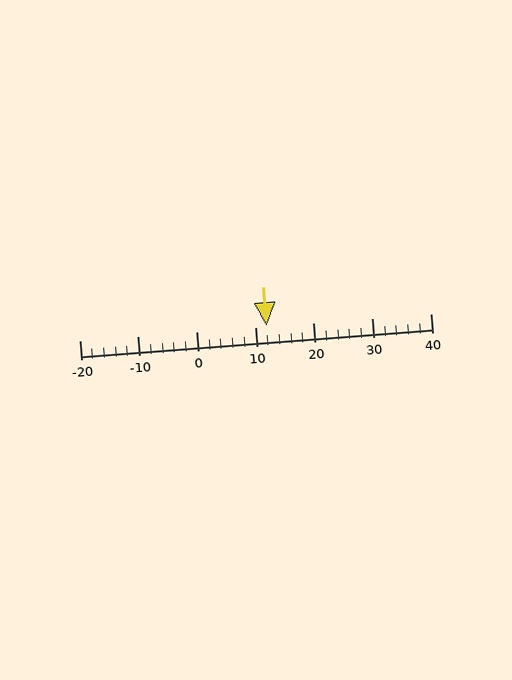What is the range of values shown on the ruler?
The ruler shows values from -20 to 40.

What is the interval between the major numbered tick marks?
The major tick marks are spaced 10 units apart.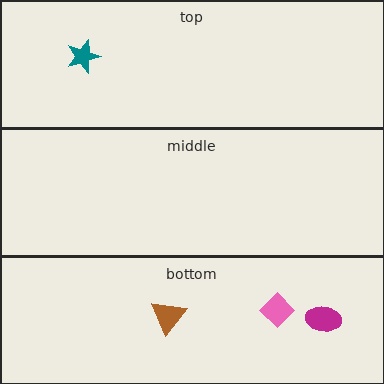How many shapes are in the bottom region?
3.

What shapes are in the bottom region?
The magenta ellipse, the pink diamond, the brown triangle.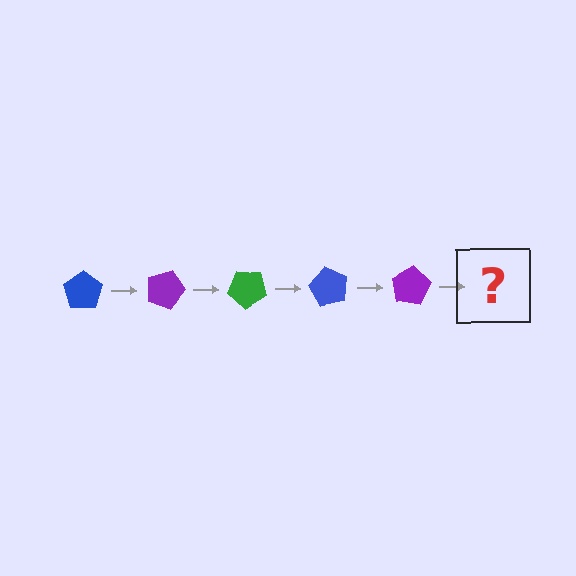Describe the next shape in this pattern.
It should be a green pentagon, rotated 100 degrees from the start.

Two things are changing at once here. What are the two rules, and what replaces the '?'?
The two rules are that it rotates 20 degrees each step and the color cycles through blue, purple, and green. The '?' should be a green pentagon, rotated 100 degrees from the start.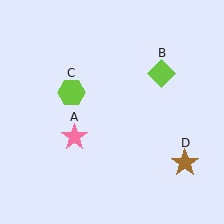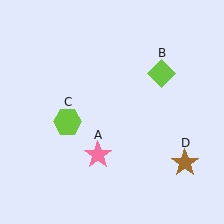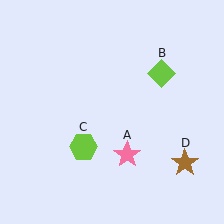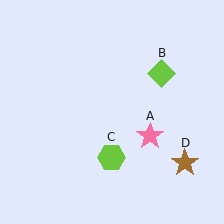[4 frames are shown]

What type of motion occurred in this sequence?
The pink star (object A), lime hexagon (object C) rotated counterclockwise around the center of the scene.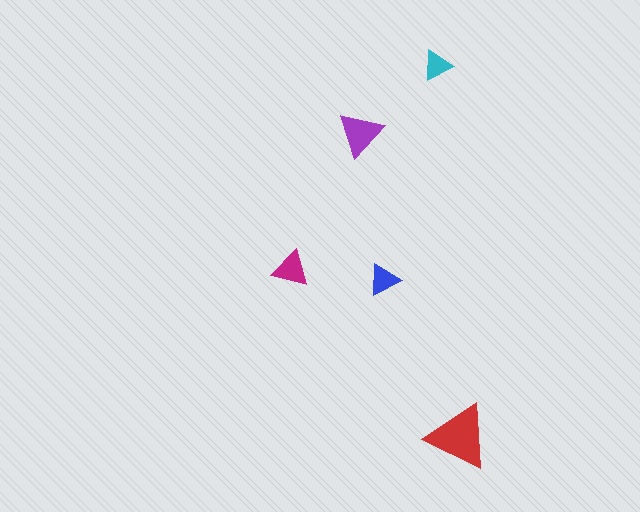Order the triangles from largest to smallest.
the red one, the purple one, the magenta one, the blue one, the cyan one.